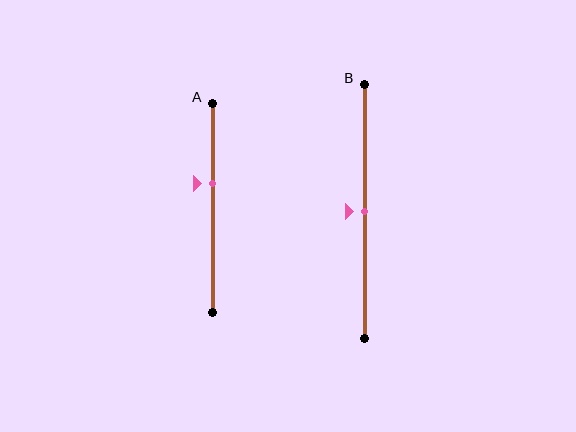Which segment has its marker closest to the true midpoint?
Segment B has its marker closest to the true midpoint.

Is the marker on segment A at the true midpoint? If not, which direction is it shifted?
No, the marker on segment A is shifted upward by about 12% of the segment length.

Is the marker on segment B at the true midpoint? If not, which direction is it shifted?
Yes, the marker on segment B is at the true midpoint.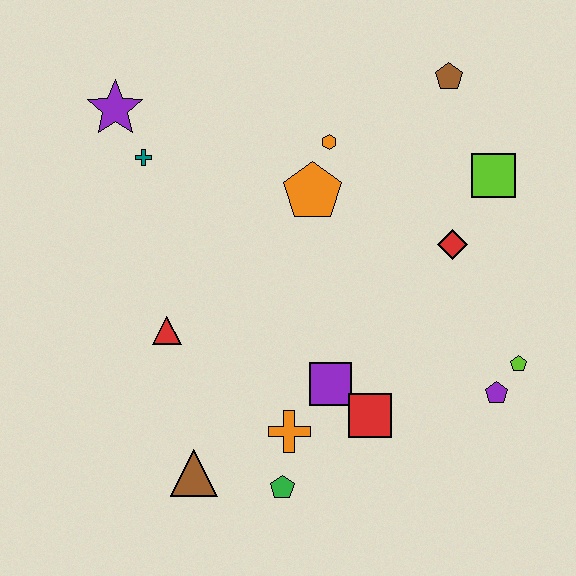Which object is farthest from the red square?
The purple star is farthest from the red square.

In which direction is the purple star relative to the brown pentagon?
The purple star is to the left of the brown pentagon.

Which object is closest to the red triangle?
The brown triangle is closest to the red triangle.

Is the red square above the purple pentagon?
No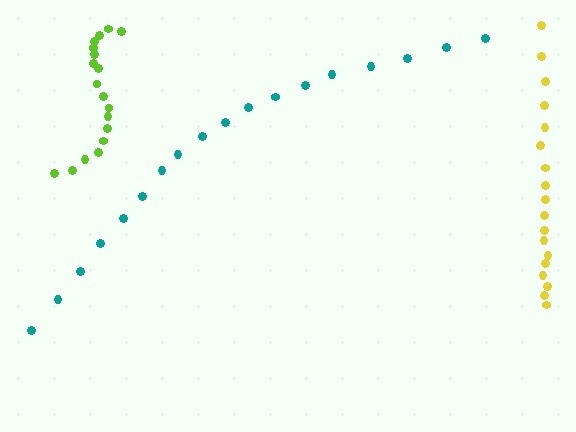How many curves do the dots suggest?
There are 3 distinct paths.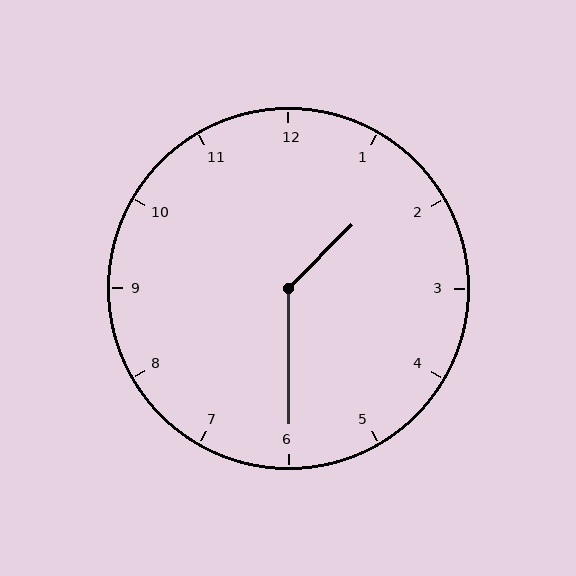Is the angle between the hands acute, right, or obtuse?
It is obtuse.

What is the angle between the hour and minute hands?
Approximately 135 degrees.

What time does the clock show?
1:30.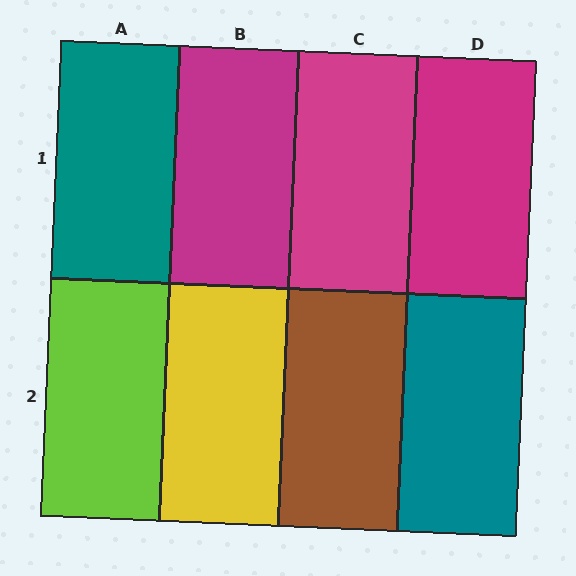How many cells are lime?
1 cell is lime.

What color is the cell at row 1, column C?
Magenta.